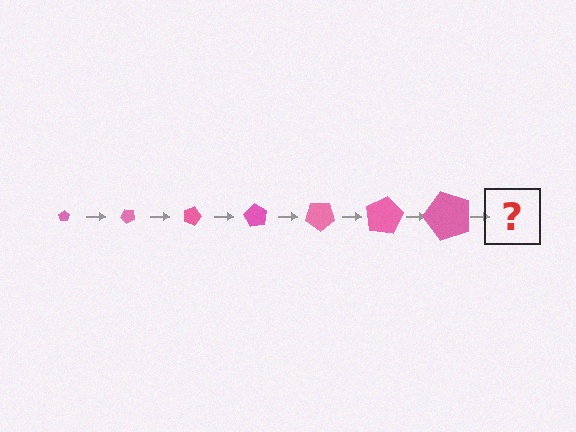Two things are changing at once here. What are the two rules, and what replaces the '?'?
The two rules are that the pentagon grows larger each step and it rotates 45 degrees each step. The '?' should be a pentagon, larger than the previous one and rotated 315 degrees from the start.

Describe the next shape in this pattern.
It should be a pentagon, larger than the previous one and rotated 315 degrees from the start.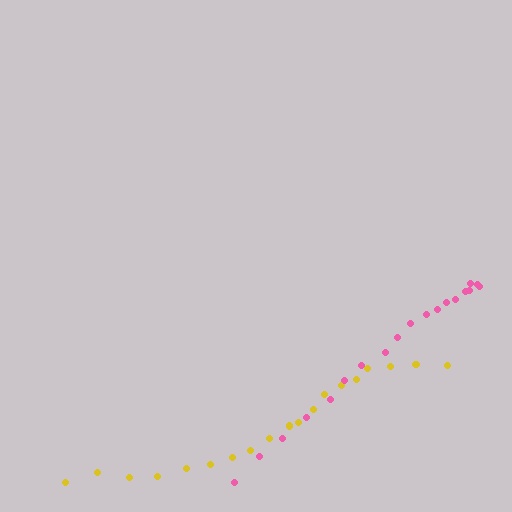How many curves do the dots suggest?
There are 2 distinct paths.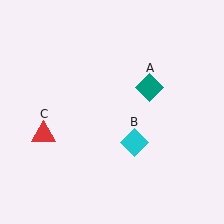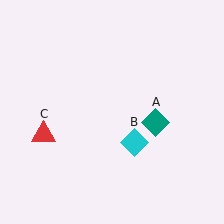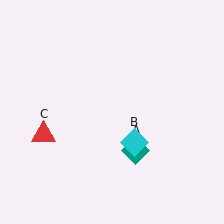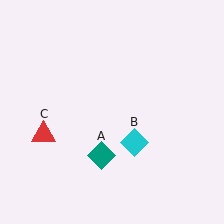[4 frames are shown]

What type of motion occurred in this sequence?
The teal diamond (object A) rotated clockwise around the center of the scene.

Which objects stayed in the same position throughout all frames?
Cyan diamond (object B) and red triangle (object C) remained stationary.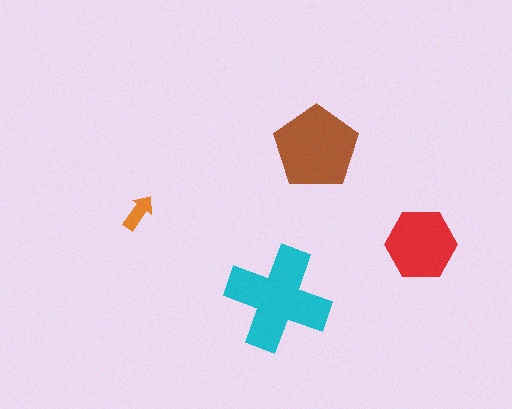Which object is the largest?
The cyan cross.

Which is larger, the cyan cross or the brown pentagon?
The cyan cross.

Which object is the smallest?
The orange arrow.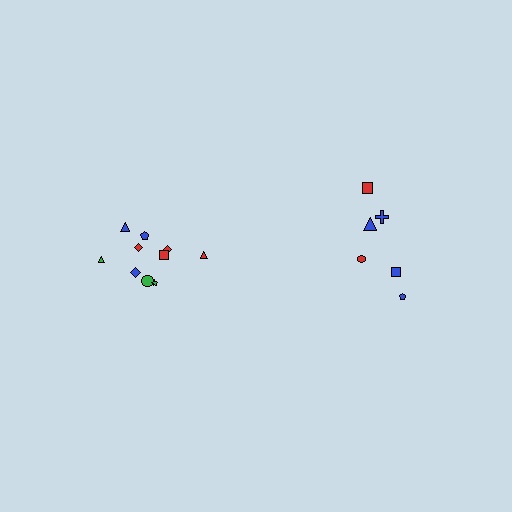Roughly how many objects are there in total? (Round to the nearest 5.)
Roughly 15 objects in total.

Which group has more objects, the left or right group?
The left group.